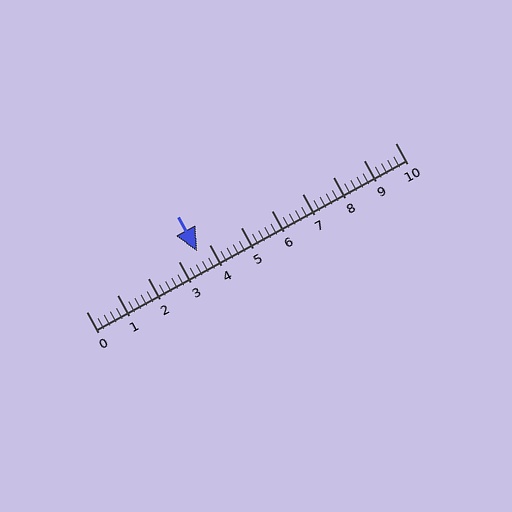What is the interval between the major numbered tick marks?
The major tick marks are spaced 1 units apart.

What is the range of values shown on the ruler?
The ruler shows values from 0 to 10.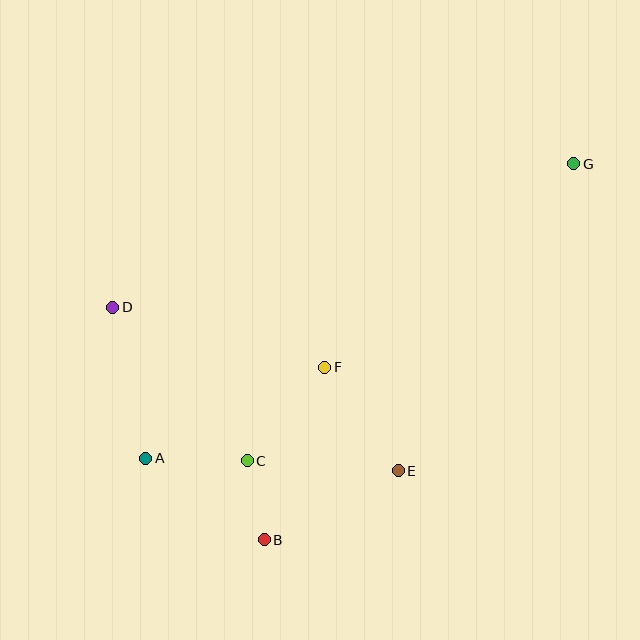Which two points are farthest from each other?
Points A and G are farthest from each other.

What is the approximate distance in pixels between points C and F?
The distance between C and F is approximately 121 pixels.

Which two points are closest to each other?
Points B and C are closest to each other.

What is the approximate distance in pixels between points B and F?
The distance between B and F is approximately 183 pixels.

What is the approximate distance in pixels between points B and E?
The distance between B and E is approximately 150 pixels.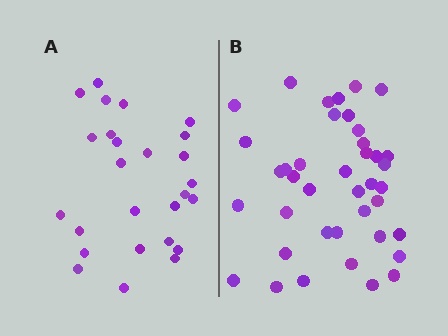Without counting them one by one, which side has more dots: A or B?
Region B (the right region) has more dots.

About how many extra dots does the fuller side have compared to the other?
Region B has approximately 15 more dots than region A.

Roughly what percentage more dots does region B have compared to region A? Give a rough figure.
About 55% more.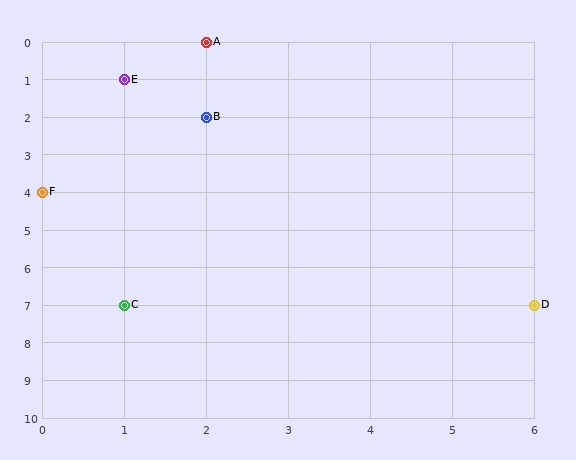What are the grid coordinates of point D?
Point D is at grid coordinates (6, 7).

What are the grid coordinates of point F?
Point F is at grid coordinates (0, 4).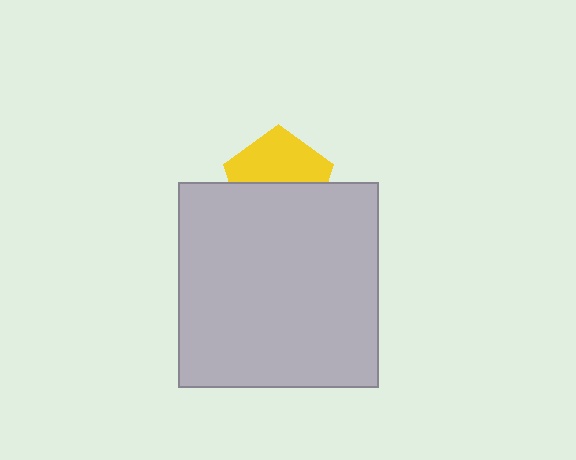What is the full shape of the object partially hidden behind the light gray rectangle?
The partially hidden object is a yellow pentagon.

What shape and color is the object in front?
The object in front is a light gray rectangle.